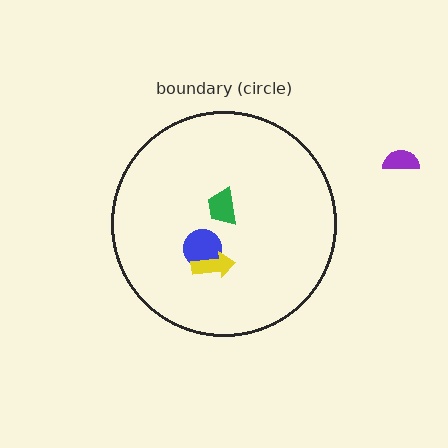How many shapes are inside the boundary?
3 inside, 1 outside.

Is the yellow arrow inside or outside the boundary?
Inside.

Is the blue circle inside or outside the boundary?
Inside.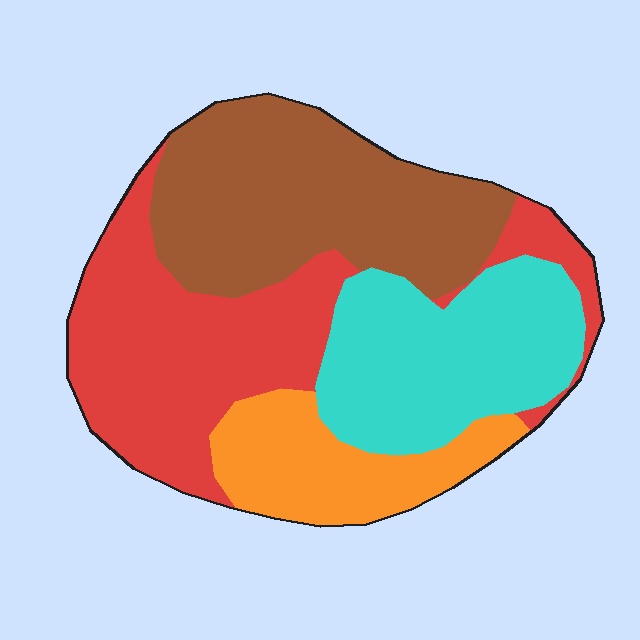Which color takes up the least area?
Orange, at roughly 15%.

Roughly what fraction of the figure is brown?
Brown covers about 30% of the figure.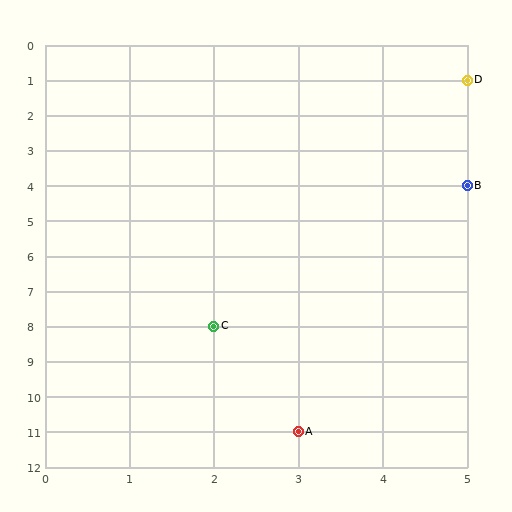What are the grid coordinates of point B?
Point B is at grid coordinates (5, 4).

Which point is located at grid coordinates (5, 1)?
Point D is at (5, 1).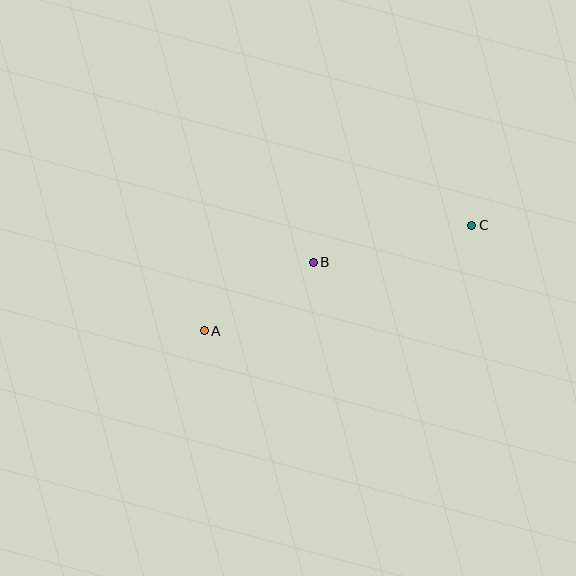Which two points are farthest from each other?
Points A and C are farthest from each other.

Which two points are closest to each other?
Points A and B are closest to each other.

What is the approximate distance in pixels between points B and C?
The distance between B and C is approximately 163 pixels.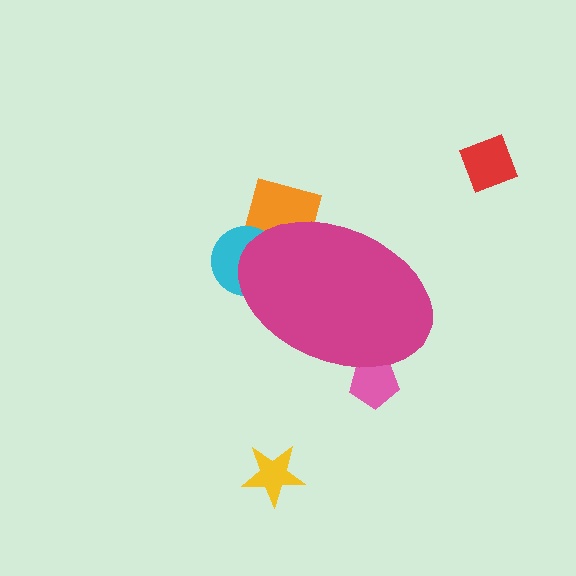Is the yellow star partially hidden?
No, the yellow star is fully visible.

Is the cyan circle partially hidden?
Yes, the cyan circle is partially hidden behind the magenta ellipse.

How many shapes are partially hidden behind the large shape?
3 shapes are partially hidden.